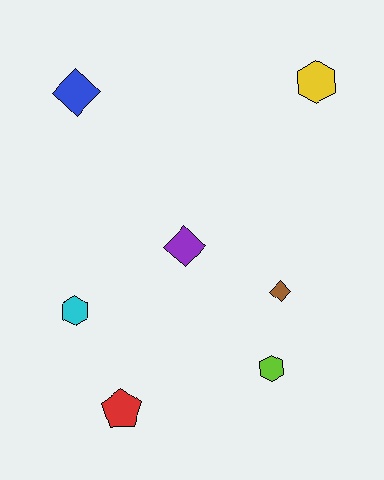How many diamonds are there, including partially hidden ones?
There are 3 diamonds.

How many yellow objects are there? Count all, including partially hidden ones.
There is 1 yellow object.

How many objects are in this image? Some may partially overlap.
There are 7 objects.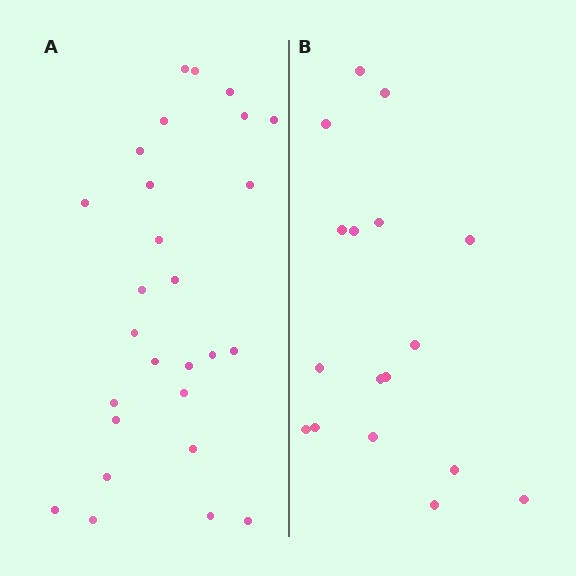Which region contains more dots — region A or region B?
Region A (the left region) has more dots.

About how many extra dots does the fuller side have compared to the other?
Region A has roughly 10 or so more dots than region B.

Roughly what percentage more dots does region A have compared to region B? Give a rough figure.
About 60% more.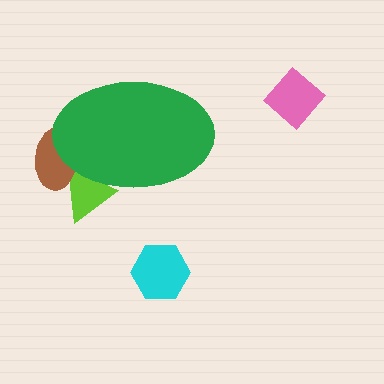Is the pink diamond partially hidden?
No, the pink diamond is fully visible.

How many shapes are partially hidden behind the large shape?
2 shapes are partially hidden.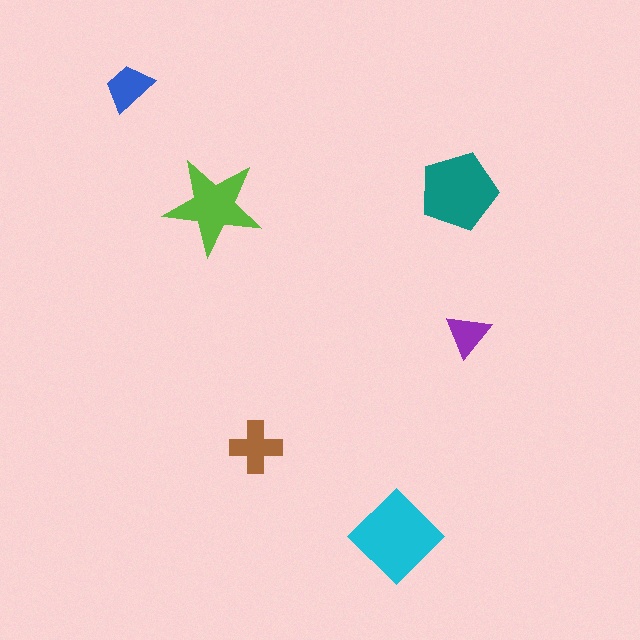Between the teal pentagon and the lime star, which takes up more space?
The teal pentagon.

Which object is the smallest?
The purple triangle.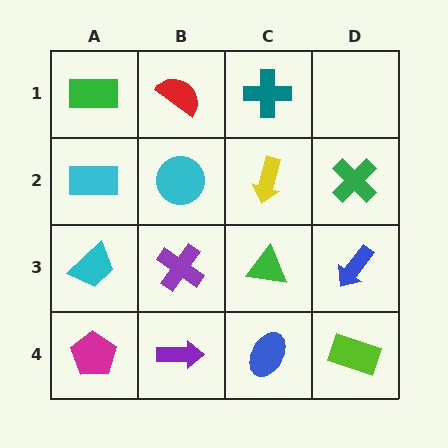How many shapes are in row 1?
3 shapes.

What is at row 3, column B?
A purple cross.